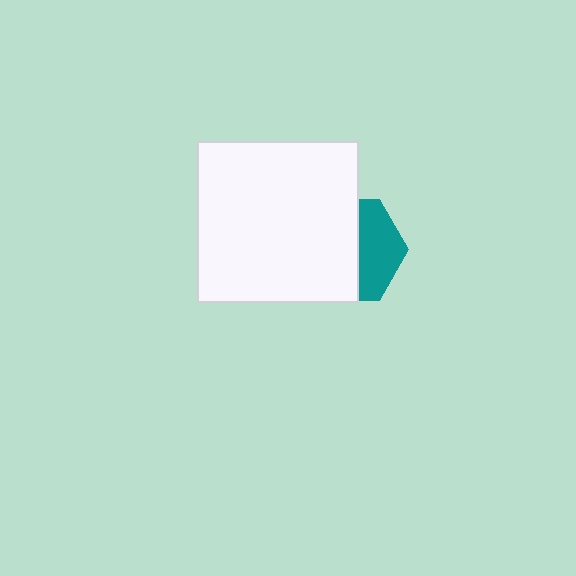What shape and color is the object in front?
The object in front is a white square.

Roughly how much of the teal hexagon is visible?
A small part of it is visible (roughly 39%).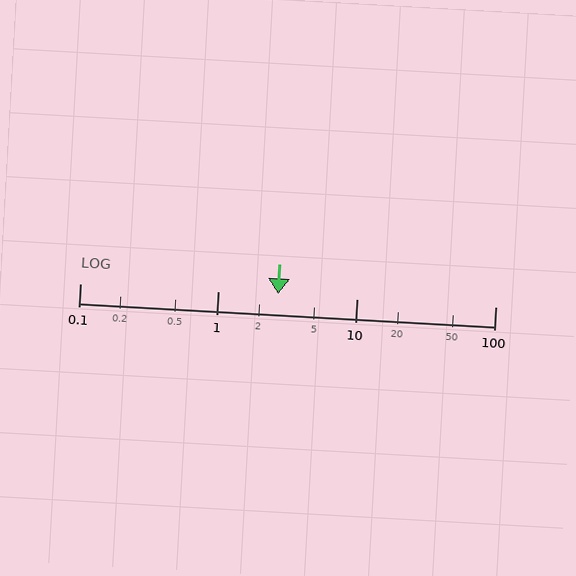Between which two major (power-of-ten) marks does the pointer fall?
The pointer is between 1 and 10.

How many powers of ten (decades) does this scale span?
The scale spans 3 decades, from 0.1 to 100.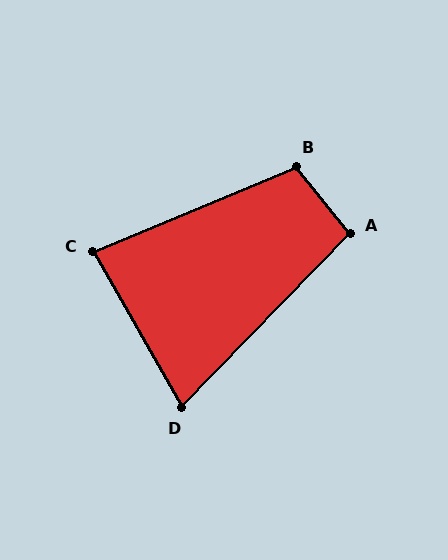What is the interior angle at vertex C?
Approximately 83 degrees (acute).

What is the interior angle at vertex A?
Approximately 97 degrees (obtuse).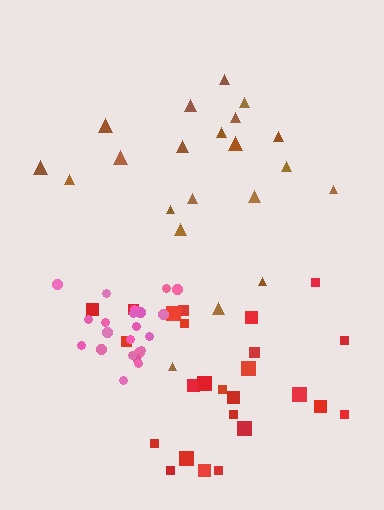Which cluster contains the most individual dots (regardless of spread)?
Red (25).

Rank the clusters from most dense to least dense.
pink, red, brown.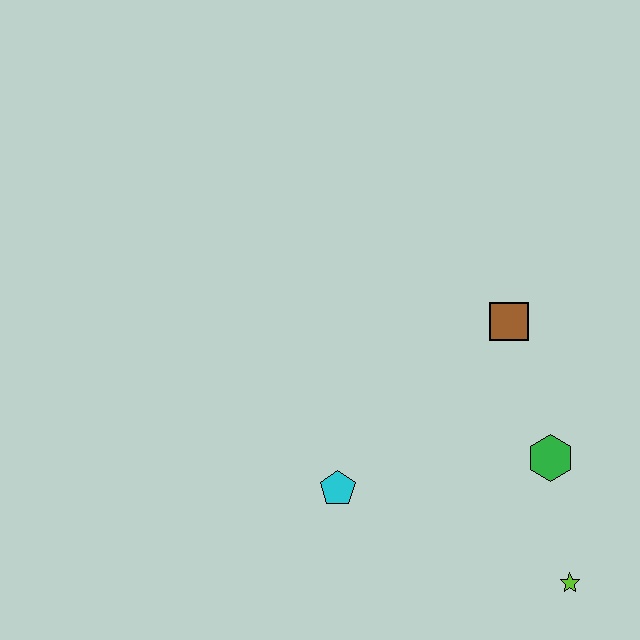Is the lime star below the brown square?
Yes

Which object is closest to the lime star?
The green hexagon is closest to the lime star.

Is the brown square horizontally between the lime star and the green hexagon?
No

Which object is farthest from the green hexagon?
The cyan pentagon is farthest from the green hexagon.